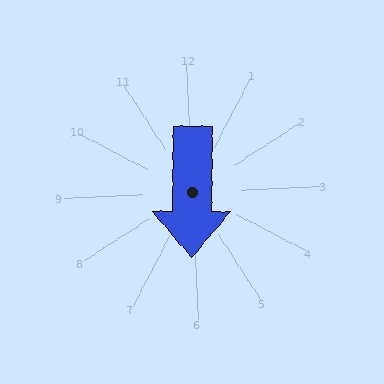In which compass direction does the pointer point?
South.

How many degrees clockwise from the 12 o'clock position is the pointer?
Approximately 183 degrees.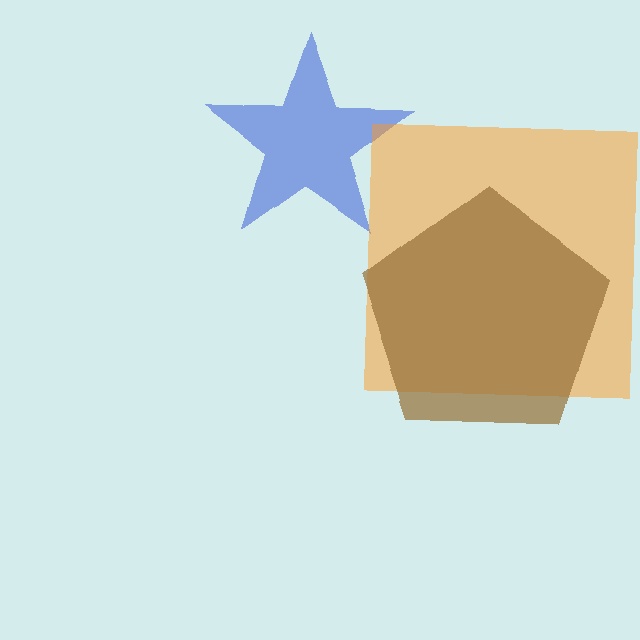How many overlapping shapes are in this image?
There are 3 overlapping shapes in the image.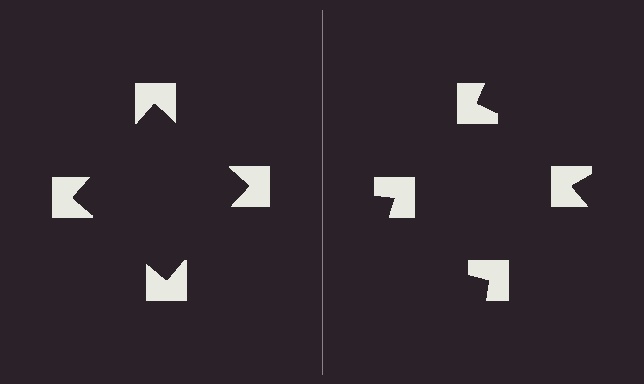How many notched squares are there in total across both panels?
8 — 4 on each side.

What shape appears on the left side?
An illusory square.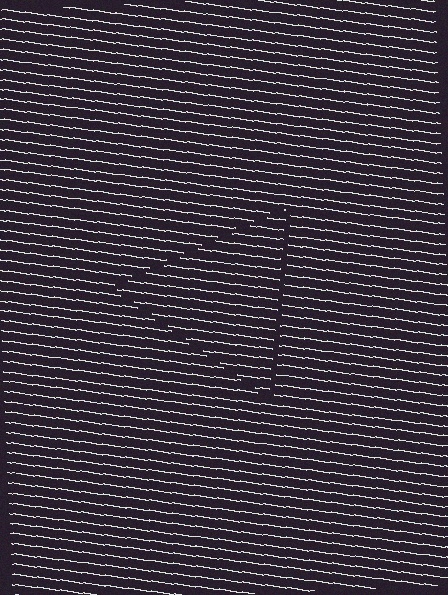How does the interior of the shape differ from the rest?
The interior of the shape contains the same grating, shifted by half a period — the contour is defined by the phase discontinuity where line-ends from the inner and outer gratings abut.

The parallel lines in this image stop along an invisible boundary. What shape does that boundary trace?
An illusory triangle. The interior of the shape contains the same grating, shifted by half a period — the contour is defined by the phase discontinuity where line-ends from the inner and outer gratings abut.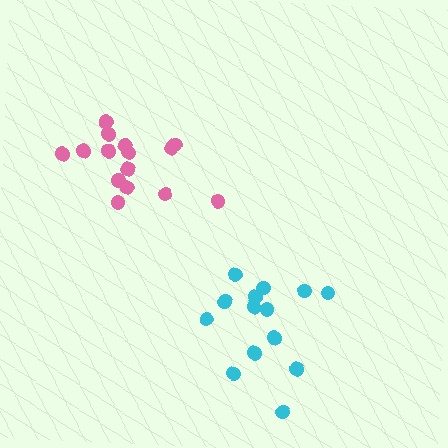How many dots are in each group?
Group 1: 15 dots, Group 2: 14 dots (29 total).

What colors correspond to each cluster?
The clusters are colored: pink, cyan.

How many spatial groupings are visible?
There are 2 spatial groupings.